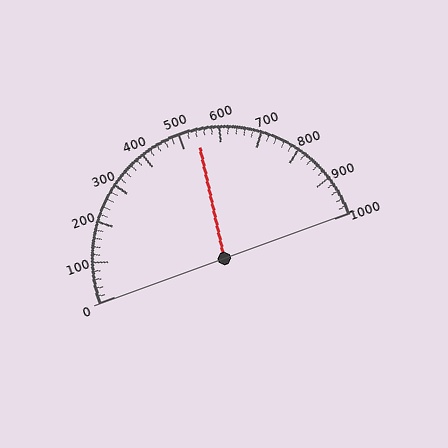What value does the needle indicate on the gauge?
The needle indicates approximately 540.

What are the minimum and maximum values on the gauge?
The gauge ranges from 0 to 1000.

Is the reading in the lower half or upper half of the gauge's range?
The reading is in the upper half of the range (0 to 1000).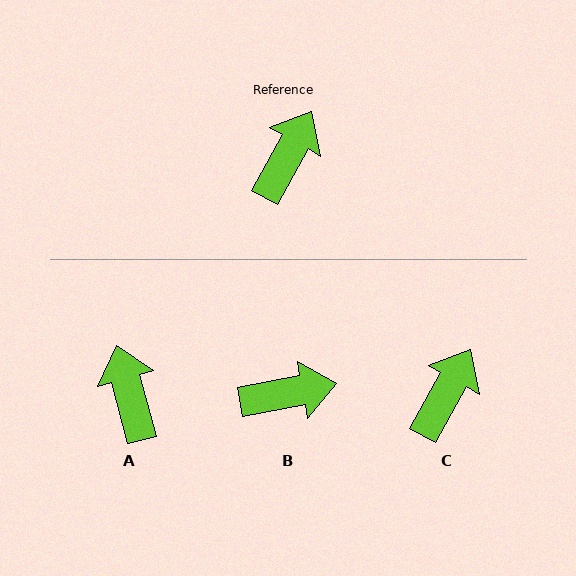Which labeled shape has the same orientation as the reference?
C.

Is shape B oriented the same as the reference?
No, it is off by about 50 degrees.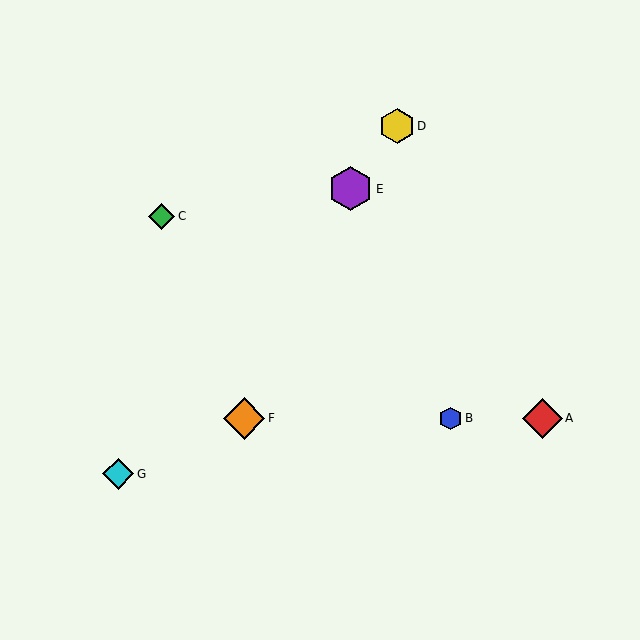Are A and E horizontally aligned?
No, A is at y≈418 and E is at y≈189.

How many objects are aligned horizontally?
3 objects (A, B, F) are aligned horizontally.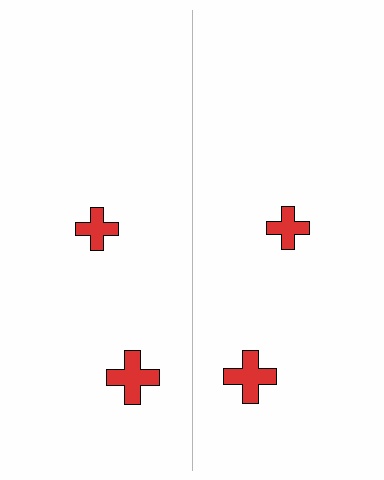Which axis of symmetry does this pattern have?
The pattern has a vertical axis of symmetry running through the center of the image.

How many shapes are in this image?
There are 4 shapes in this image.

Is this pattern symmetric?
Yes, this pattern has bilateral (reflection) symmetry.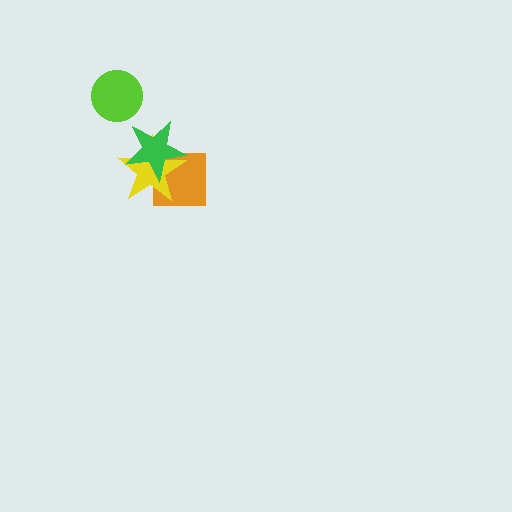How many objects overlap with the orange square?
2 objects overlap with the orange square.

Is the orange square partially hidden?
Yes, it is partially covered by another shape.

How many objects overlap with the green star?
2 objects overlap with the green star.